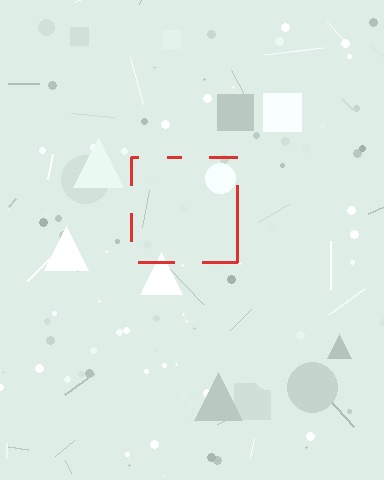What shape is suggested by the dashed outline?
The dashed outline suggests a square.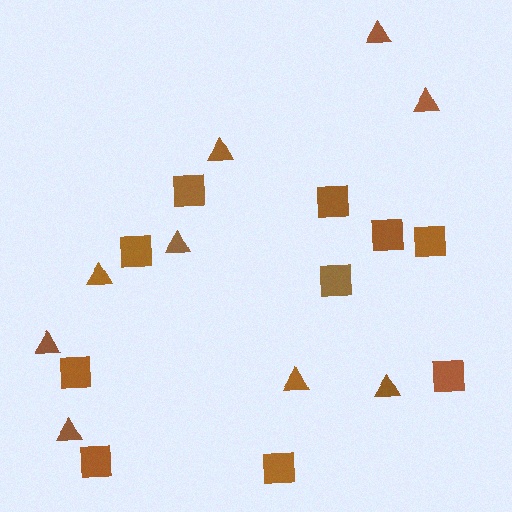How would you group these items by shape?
There are 2 groups: one group of squares (10) and one group of triangles (9).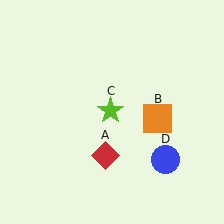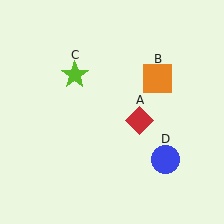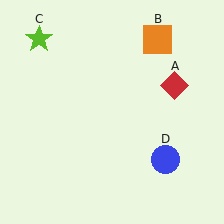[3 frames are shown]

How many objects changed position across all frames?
3 objects changed position: red diamond (object A), orange square (object B), lime star (object C).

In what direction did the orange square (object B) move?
The orange square (object B) moved up.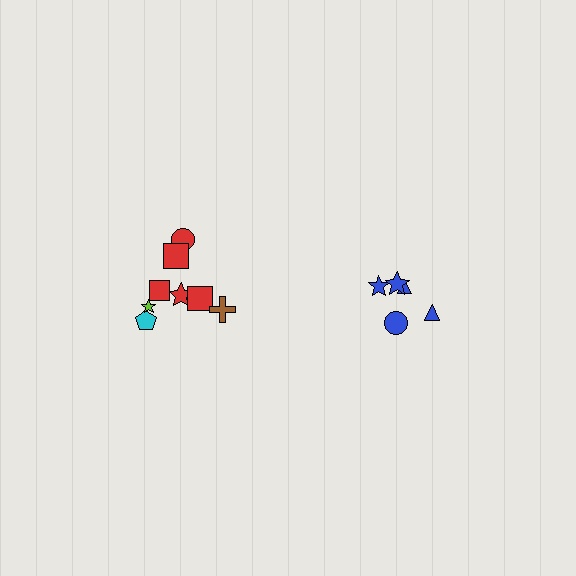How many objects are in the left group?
There are 8 objects.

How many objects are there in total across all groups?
There are 13 objects.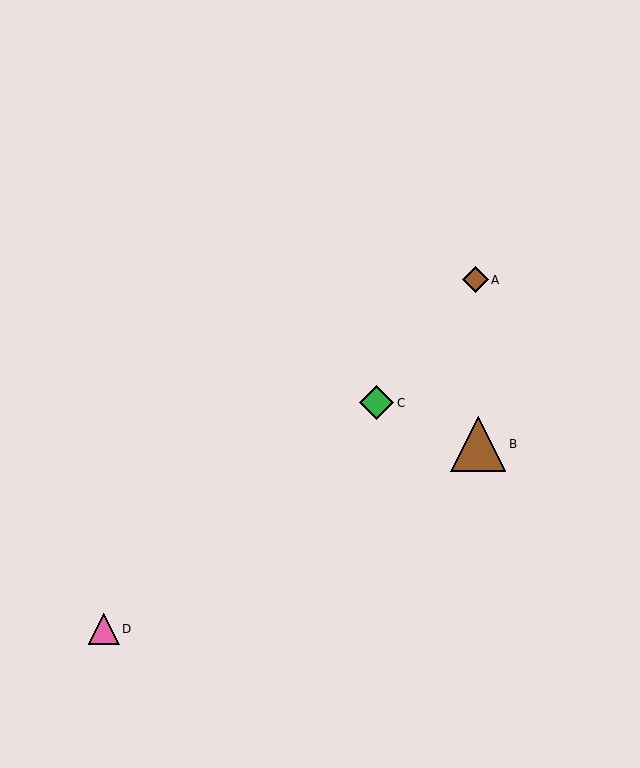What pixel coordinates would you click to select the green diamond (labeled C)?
Click at (377, 403) to select the green diamond C.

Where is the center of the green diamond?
The center of the green diamond is at (377, 403).